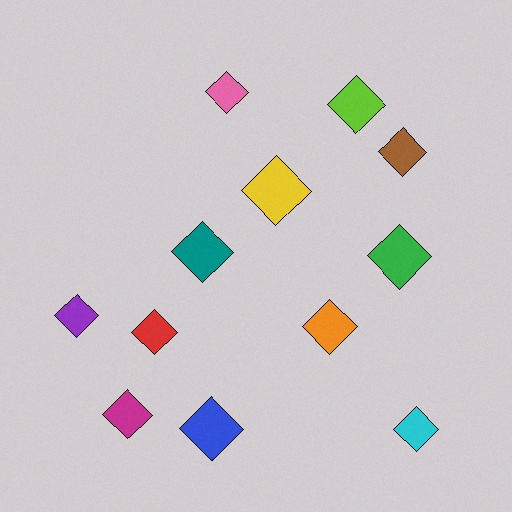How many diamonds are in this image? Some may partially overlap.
There are 12 diamonds.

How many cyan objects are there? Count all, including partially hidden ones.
There is 1 cyan object.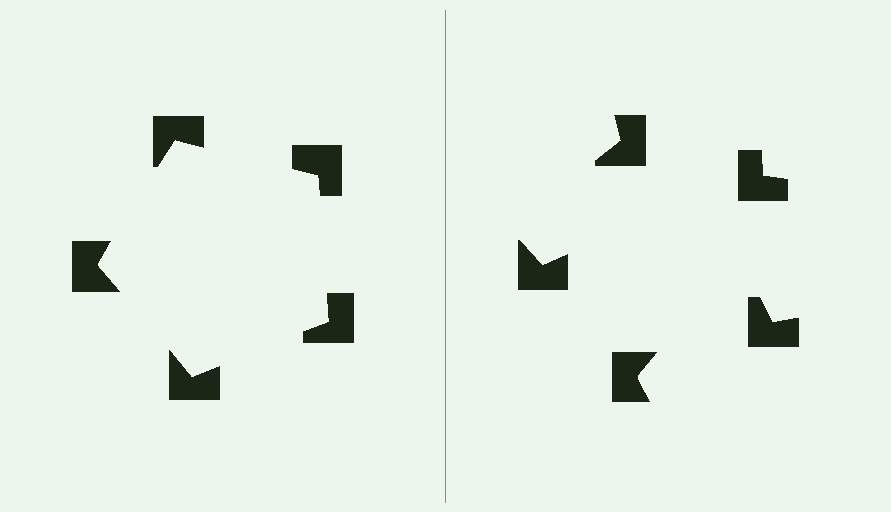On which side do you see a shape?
An illusory pentagon appears on the left side. On the right side the wedge cuts are rotated, so no coherent shape forms.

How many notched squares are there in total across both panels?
10 — 5 on each side.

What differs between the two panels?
The notched squares are positioned identically on both sides; only the wedge orientations differ. On the left they align to a pentagon; on the right they are misaligned.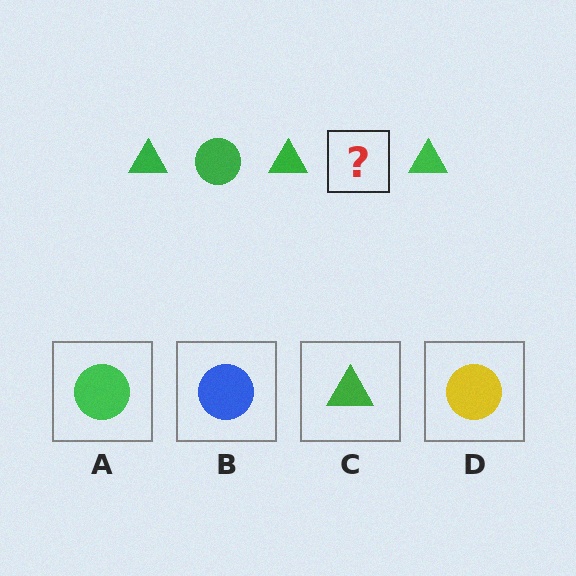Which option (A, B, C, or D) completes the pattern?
A.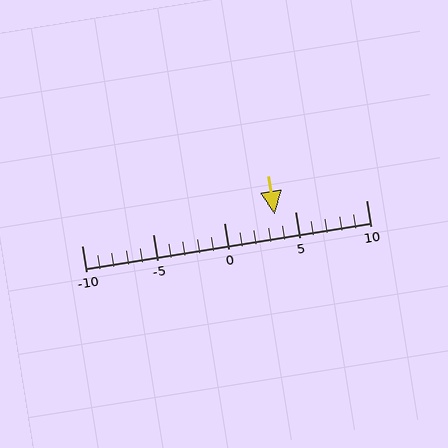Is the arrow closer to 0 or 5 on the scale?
The arrow is closer to 5.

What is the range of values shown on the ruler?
The ruler shows values from -10 to 10.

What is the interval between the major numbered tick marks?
The major tick marks are spaced 5 units apart.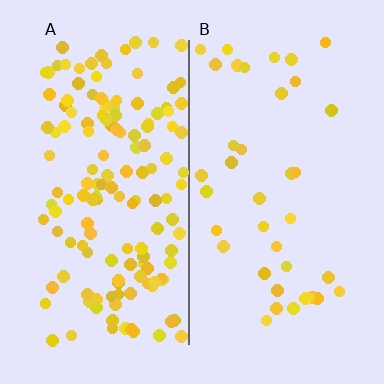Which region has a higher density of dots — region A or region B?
A (the left).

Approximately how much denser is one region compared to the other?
Approximately 3.6× — region A over region B.